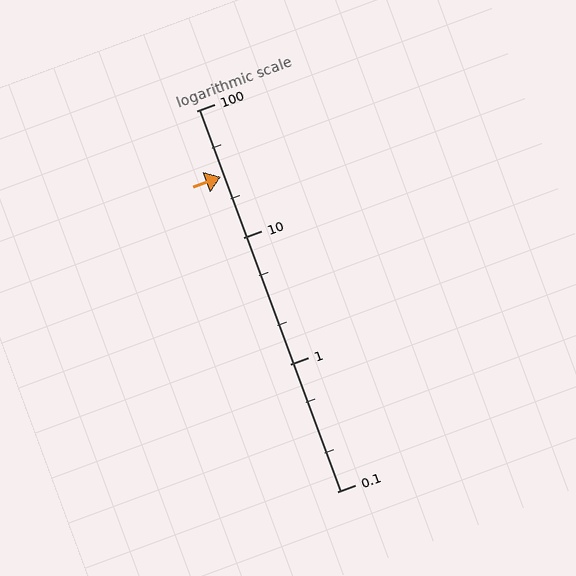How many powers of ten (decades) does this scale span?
The scale spans 3 decades, from 0.1 to 100.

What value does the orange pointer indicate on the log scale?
The pointer indicates approximately 30.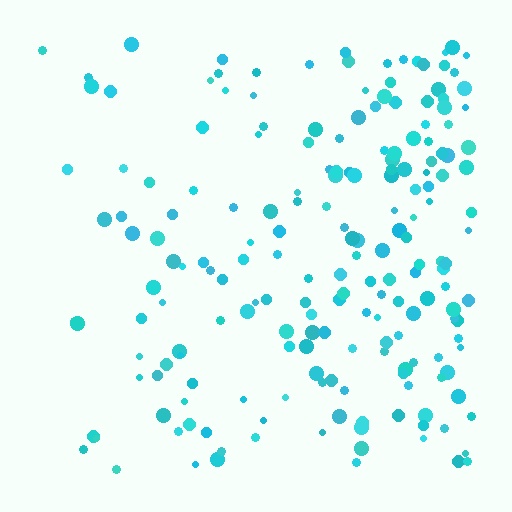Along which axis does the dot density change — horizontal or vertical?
Horizontal.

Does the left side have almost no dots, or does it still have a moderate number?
Still a moderate number, just noticeably fewer than the right.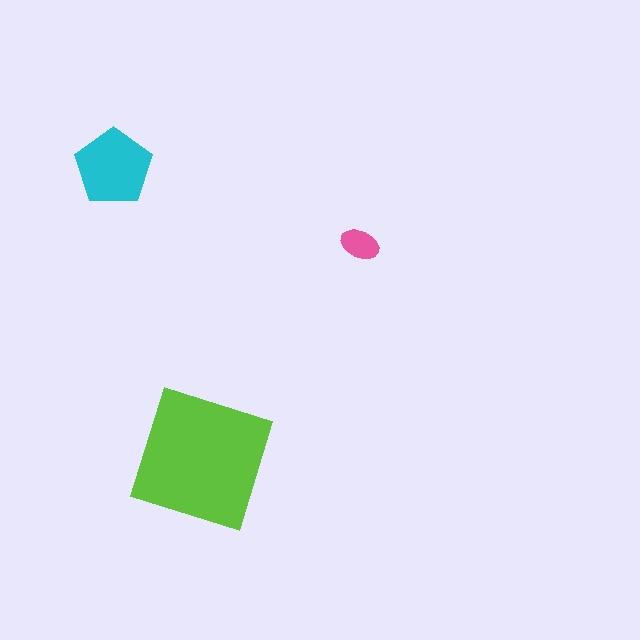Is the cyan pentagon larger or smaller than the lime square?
Smaller.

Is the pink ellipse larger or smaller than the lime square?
Smaller.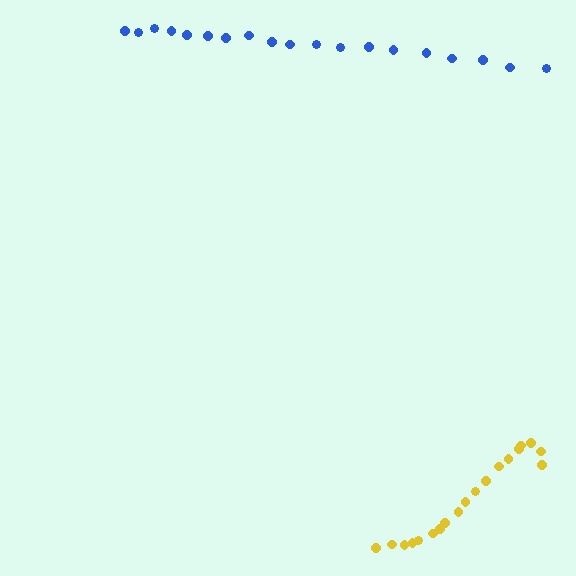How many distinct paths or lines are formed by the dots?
There are 2 distinct paths.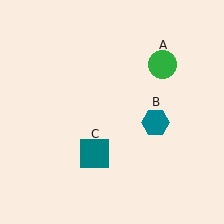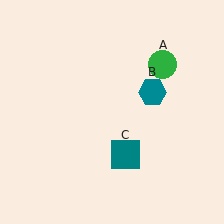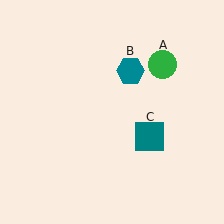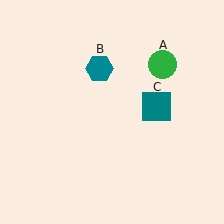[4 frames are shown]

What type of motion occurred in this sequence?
The teal hexagon (object B), teal square (object C) rotated counterclockwise around the center of the scene.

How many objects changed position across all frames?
2 objects changed position: teal hexagon (object B), teal square (object C).